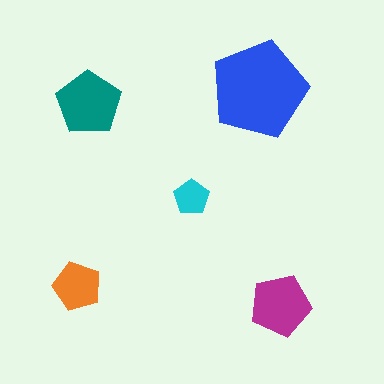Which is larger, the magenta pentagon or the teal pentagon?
The teal one.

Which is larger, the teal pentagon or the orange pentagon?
The teal one.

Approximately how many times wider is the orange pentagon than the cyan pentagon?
About 1.5 times wider.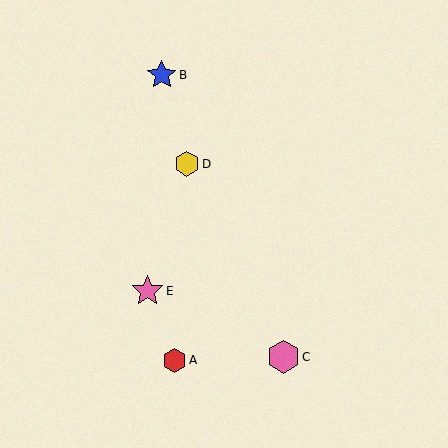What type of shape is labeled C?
Shape C is a pink hexagon.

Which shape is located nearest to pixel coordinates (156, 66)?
The blue star (labeled B) at (162, 75) is nearest to that location.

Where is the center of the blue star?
The center of the blue star is at (162, 75).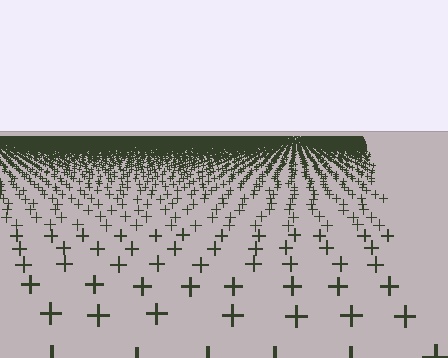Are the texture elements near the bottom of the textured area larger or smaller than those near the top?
Larger. Near the bottom, elements are closer to the viewer and appear at a bigger on-screen size.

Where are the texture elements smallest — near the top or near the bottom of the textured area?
Near the top.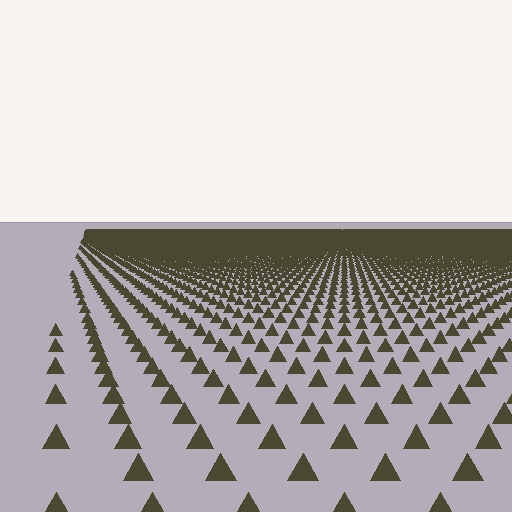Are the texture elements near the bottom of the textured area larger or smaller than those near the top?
Larger. Near the bottom, elements are closer to the viewer and appear at a bigger on-screen size.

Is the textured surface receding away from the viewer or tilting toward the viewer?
The surface is receding away from the viewer. Texture elements get smaller and denser toward the top.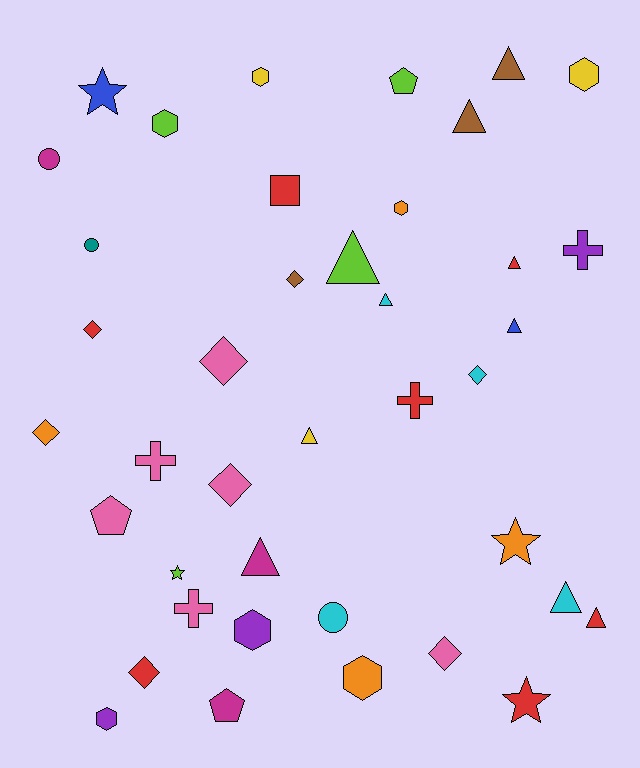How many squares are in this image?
There is 1 square.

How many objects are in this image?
There are 40 objects.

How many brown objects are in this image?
There are 3 brown objects.